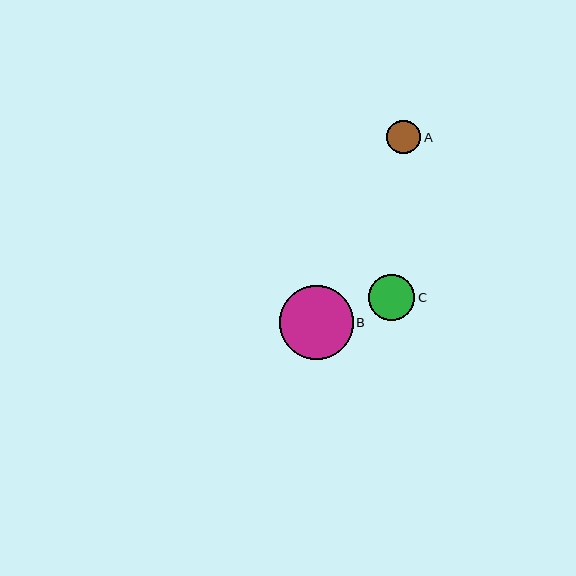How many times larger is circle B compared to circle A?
Circle B is approximately 2.2 times the size of circle A.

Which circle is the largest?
Circle B is the largest with a size of approximately 74 pixels.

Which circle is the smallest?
Circle A is the smallest with a size of approximately 34 pixels.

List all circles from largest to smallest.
From largest to smallest: B, C, A.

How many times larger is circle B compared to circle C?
Circle B is approximately 1.6 times the size of circle C.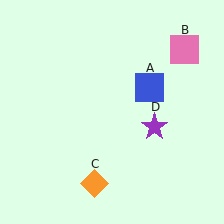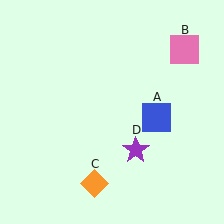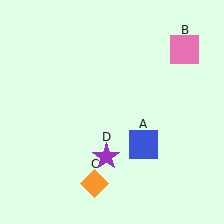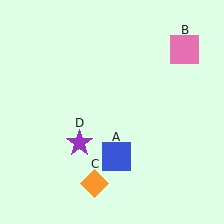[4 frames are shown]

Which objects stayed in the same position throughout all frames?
Pink square (object B) and orange diamond (object C) remained stationary.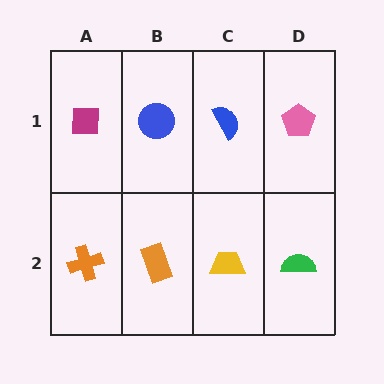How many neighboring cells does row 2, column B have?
3.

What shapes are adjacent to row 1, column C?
A yellow trapezoid (row 2, column C), a blue circle (row 1, column B), a pink pentagon (row 1, column D).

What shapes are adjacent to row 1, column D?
A green semicircle (row 2, column D), a blue semicircle (row 1, column C).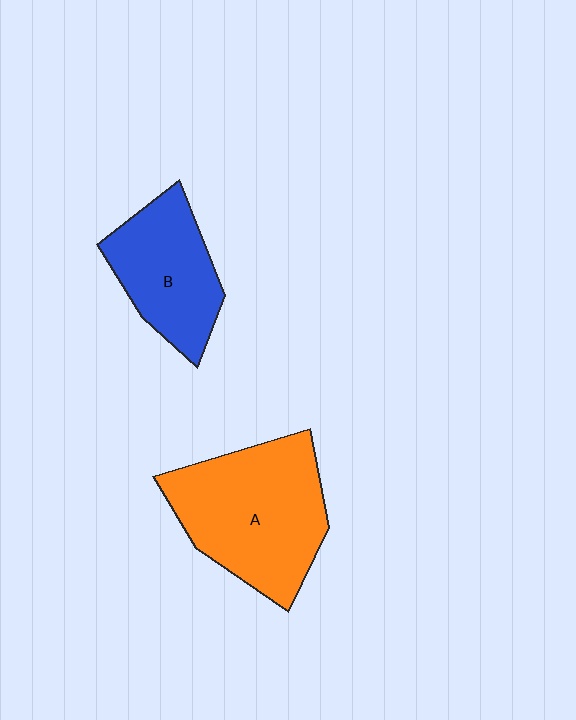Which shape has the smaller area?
Shape B (blue).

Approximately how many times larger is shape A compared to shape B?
Approximately 1.5 times.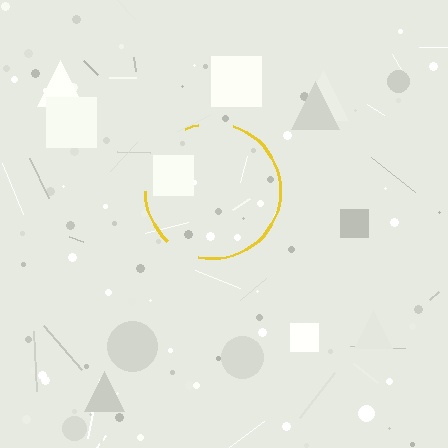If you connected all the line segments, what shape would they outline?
They would outline a circle.